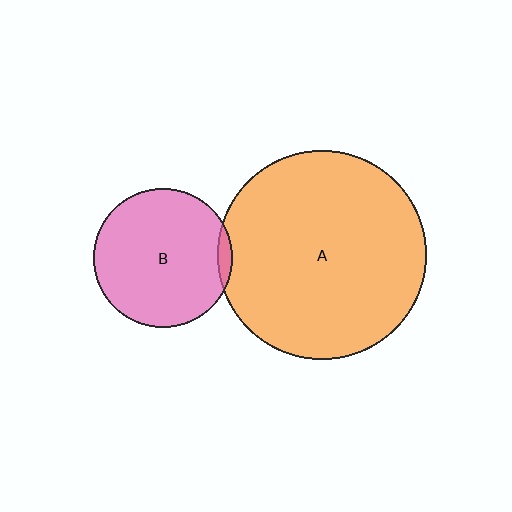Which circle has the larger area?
Circle A (orange).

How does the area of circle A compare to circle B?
Approximately 2.2 times.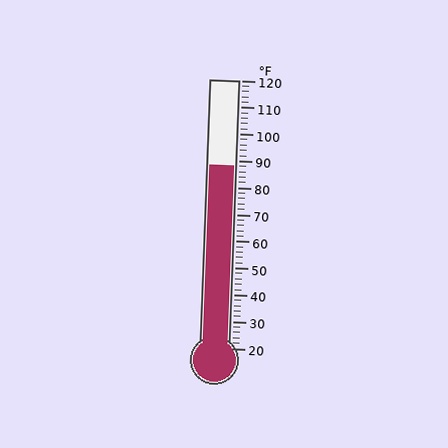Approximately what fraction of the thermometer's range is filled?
The thermometer is filled to approximately 70% of its range.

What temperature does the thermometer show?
The thermometer shows approximately 88°F.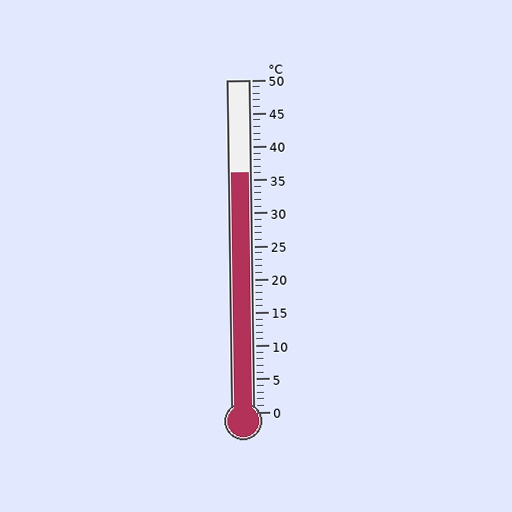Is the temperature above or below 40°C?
The temperature is below 40°C.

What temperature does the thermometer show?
The thermometer shows approximately 36°C.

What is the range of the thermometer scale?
The thermometer scale ranges from 0°C to 50°C.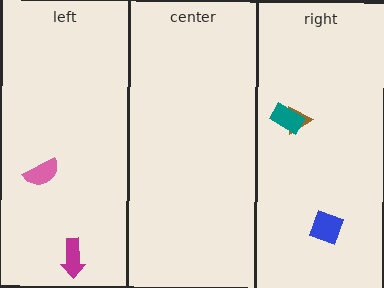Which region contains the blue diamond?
The right region.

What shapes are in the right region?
The blue diamond, the brown triangle, the teal rectangle.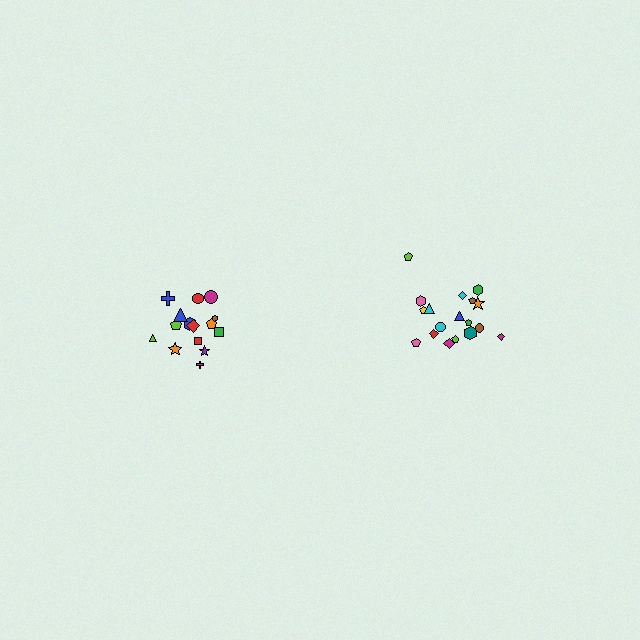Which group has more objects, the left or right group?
The right group.